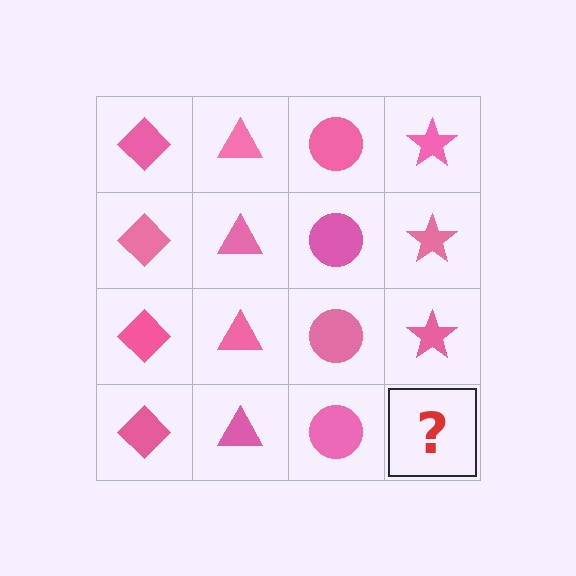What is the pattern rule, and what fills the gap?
The rule is that each column has a consistent shape. The gap should be filled with a pink star.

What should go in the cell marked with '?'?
The missing cell should contain a pink star.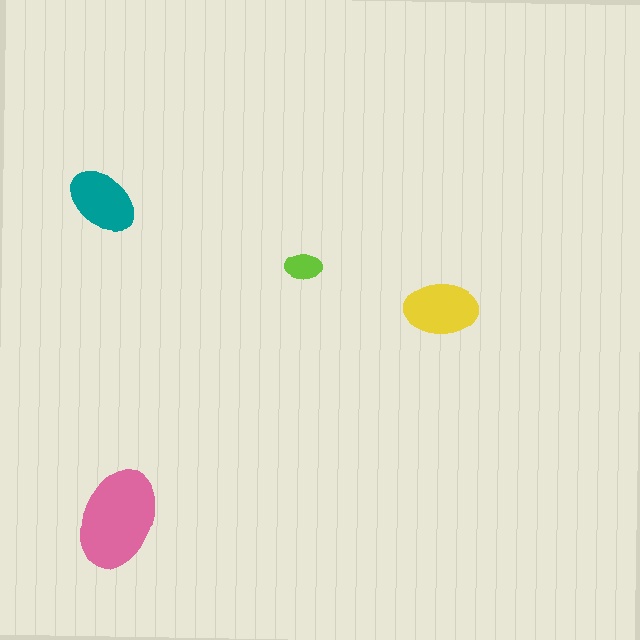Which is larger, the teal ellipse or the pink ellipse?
The pink one.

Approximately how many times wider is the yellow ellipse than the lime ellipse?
About 2 times wider.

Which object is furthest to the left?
The teal ellipse is leftmost.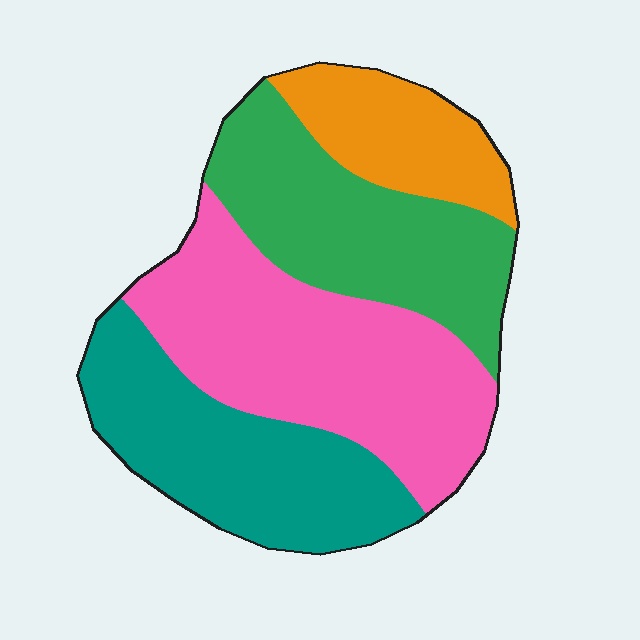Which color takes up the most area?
Pink, at roughly 35%.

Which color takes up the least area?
Orange, at roughly 15%.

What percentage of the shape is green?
Green takes up about one quarter (1/4) of the shape.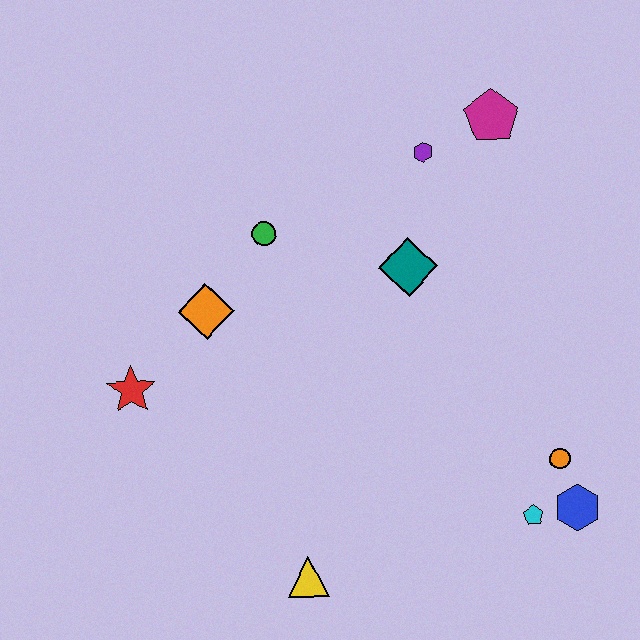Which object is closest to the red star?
The orange diamond is closest to the red star.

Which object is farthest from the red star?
The blue hexagon is farthest from the red star.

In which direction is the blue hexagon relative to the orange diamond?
The blue hexagon is to the right of the orange diamond.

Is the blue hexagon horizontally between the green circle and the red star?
No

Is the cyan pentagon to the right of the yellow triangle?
Yes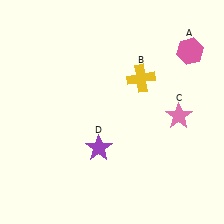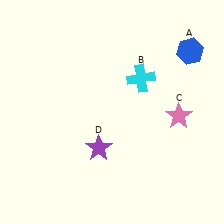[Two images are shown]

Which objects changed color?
A changed from pink to blue. B changed from yellow to cyan.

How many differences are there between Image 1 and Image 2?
There are 2 differences between the two images.